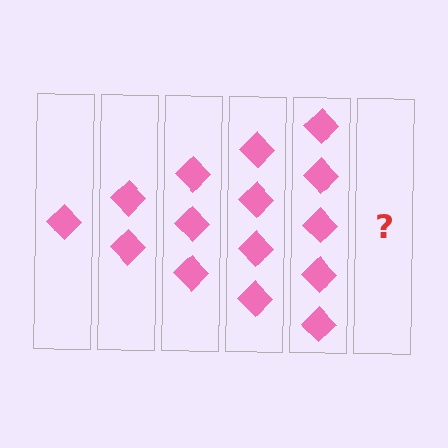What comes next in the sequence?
The next element should be 6 diamonds.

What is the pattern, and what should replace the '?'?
The pattern is that each step adds one more diamond. The '?' should be 6 diamonds.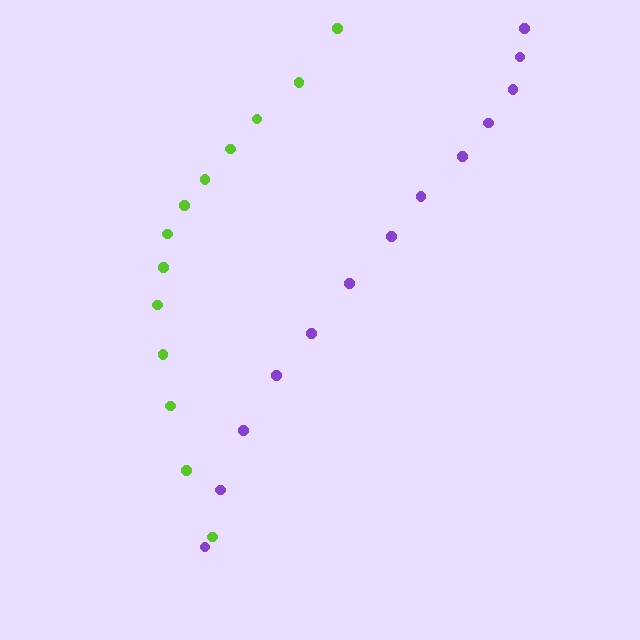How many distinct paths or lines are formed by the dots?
There are 2 distinct paths.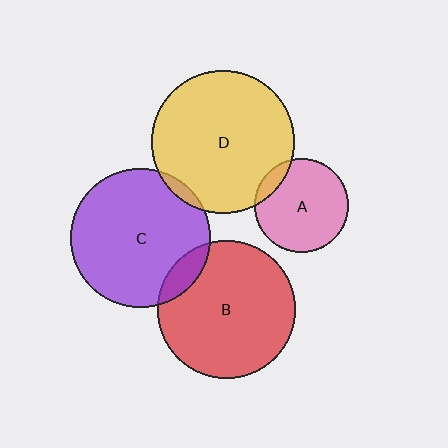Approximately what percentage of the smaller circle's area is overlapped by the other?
Approximately 10%.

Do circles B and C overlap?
Yes.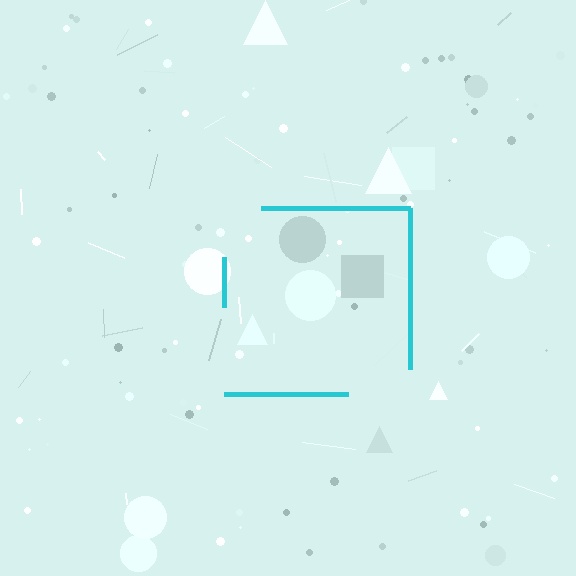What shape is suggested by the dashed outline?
The dashed outline suggests a square.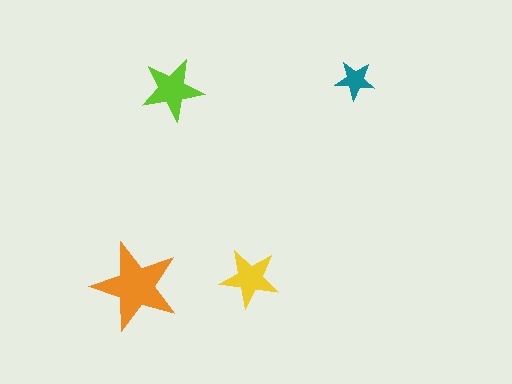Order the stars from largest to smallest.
the orange one, the lime one, the yellow one, the teal one.